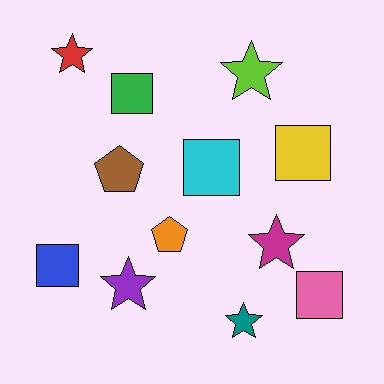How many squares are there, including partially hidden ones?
There are 5 squares.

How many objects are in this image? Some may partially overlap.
There are 12 objects.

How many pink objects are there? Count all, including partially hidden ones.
There is 1 pink object.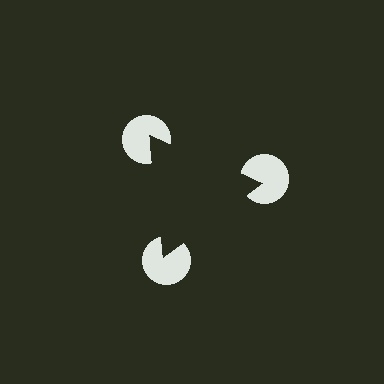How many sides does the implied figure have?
3 sides.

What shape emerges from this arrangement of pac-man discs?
An illusory triangle — its edges are inferred from the aligned wedge cuts in the pac-man discs, not physically drawn.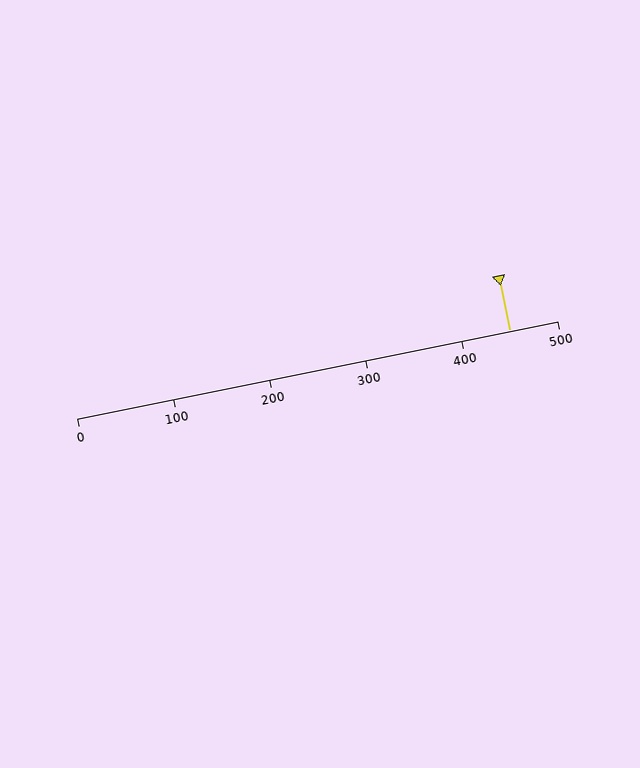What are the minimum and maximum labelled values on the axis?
The axis runs from 0 to 500.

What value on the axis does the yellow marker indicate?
The marker indicates approximately 450.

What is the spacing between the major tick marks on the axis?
The major ticks are spaced 100 apart.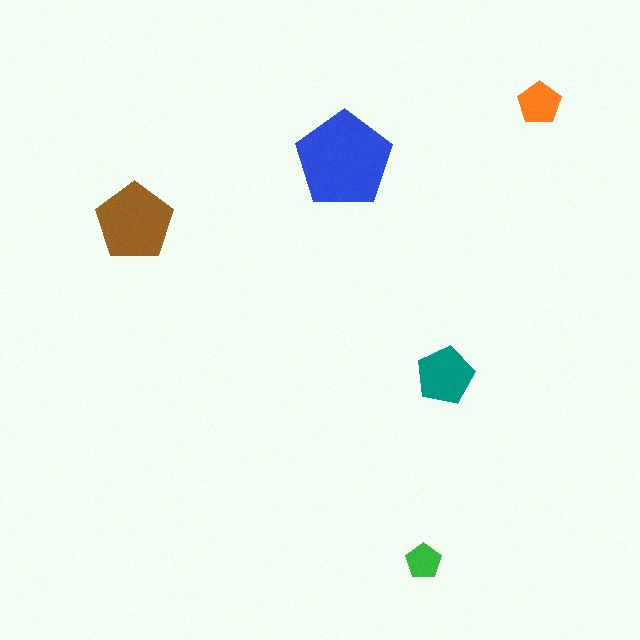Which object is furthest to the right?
The orange pentagon is rightmost.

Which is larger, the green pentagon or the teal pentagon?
The teal one.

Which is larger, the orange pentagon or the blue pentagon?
The blue one.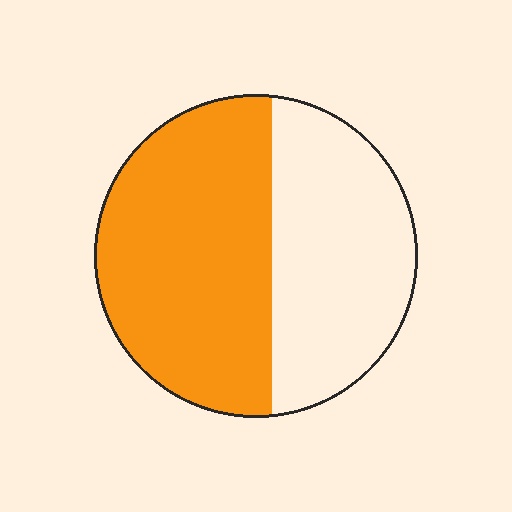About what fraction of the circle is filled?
About three fifths (3/5).